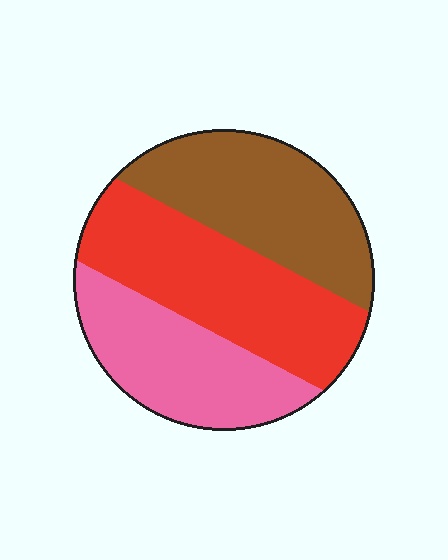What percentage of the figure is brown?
Brown covers 34% of the figure.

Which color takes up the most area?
Red, at roughly 40%.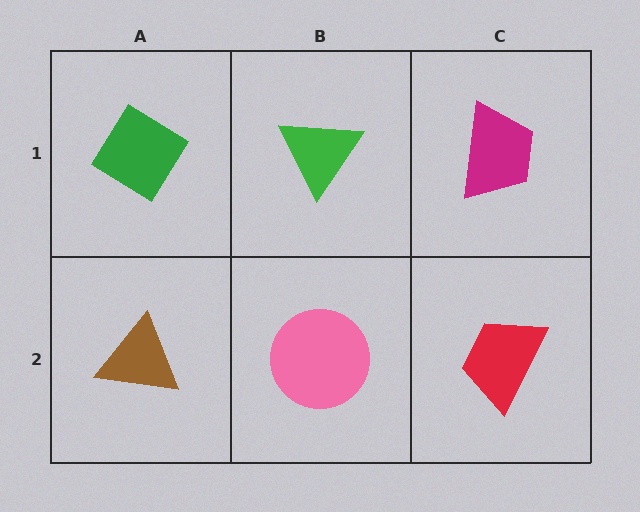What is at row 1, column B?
A green triangle.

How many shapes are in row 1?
3 shapes.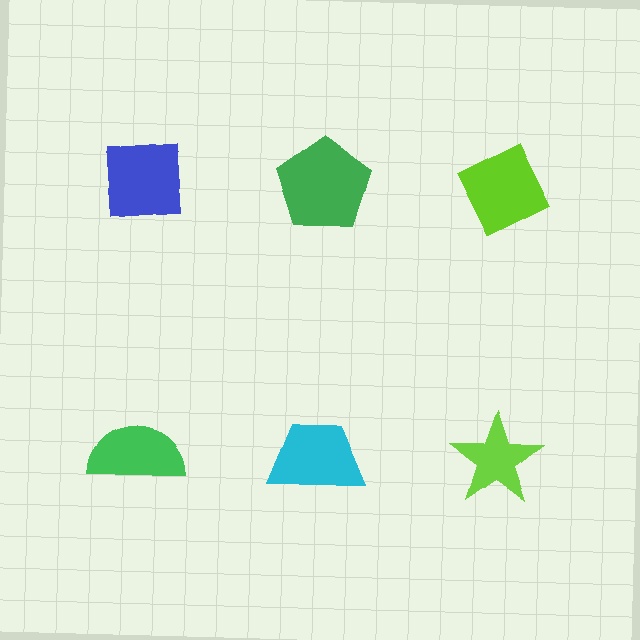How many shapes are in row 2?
3 shapes.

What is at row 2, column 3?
A lime star.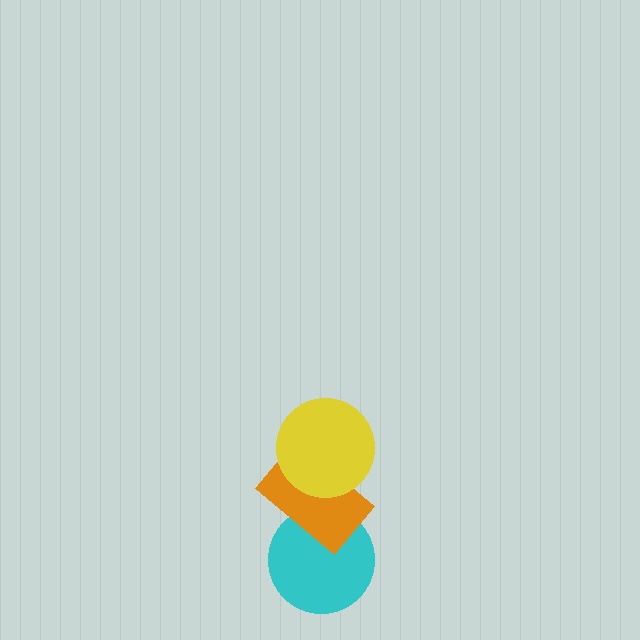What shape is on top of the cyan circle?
The orange rectangle is on top of the cyan circle.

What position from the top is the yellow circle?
The yellow circle is 1st from the top.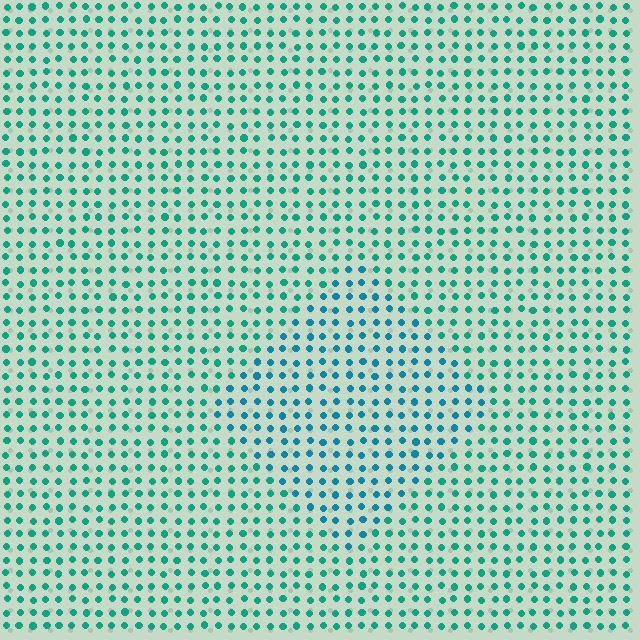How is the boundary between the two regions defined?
The boundary is defined purely by a slight shift in hue (about 26 degrees). Spacing, size, and orientation are identical on both sides.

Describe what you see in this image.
The image is filled with small teal elements in a uniform arrangement. A diamond-shaped region is visible where the elements are tinted to a slightly different hue, forming a subtle color boundary.